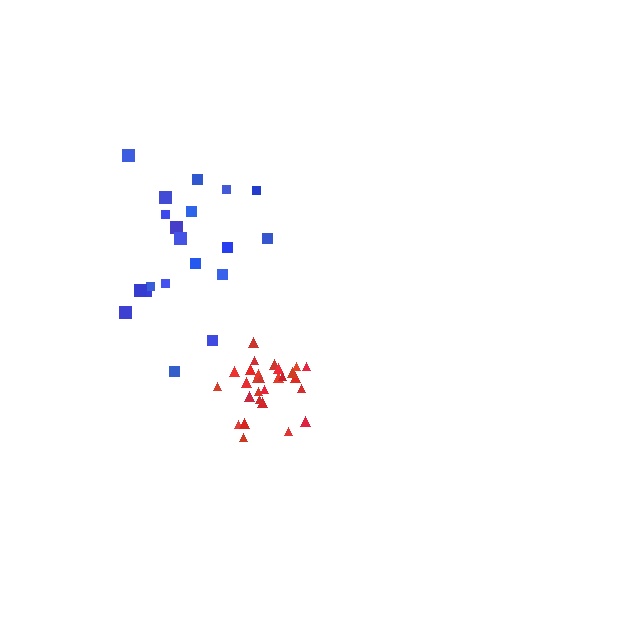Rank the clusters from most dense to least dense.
red, blue.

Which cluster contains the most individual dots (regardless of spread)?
Red (28).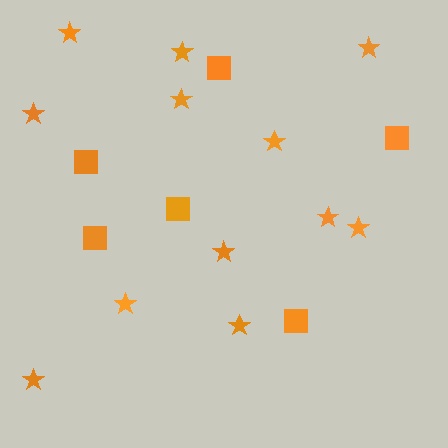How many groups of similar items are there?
There are 2 groups: one group of stars (12) and one group of squares (6).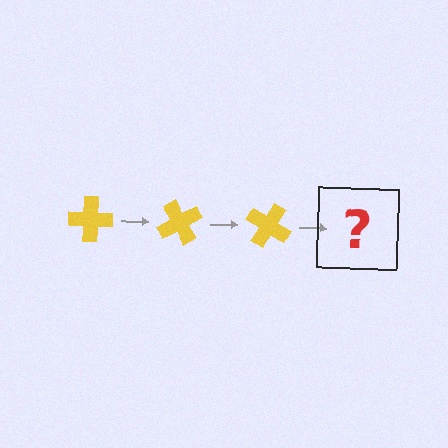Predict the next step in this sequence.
The next step is a yellow cross rotated 180 degrees.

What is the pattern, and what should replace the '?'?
The pattern is that the cross rotates 60 degrees each step. The '?' should be a yellow cross rotated 180 degrees.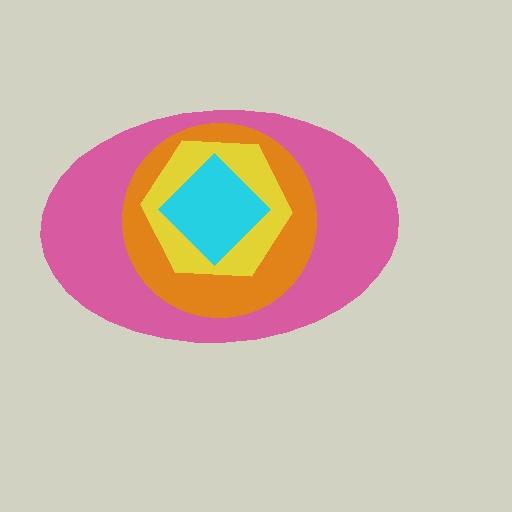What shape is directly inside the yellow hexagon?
The cyan diamond.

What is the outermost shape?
The pink ellipse.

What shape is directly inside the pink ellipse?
The orange circle.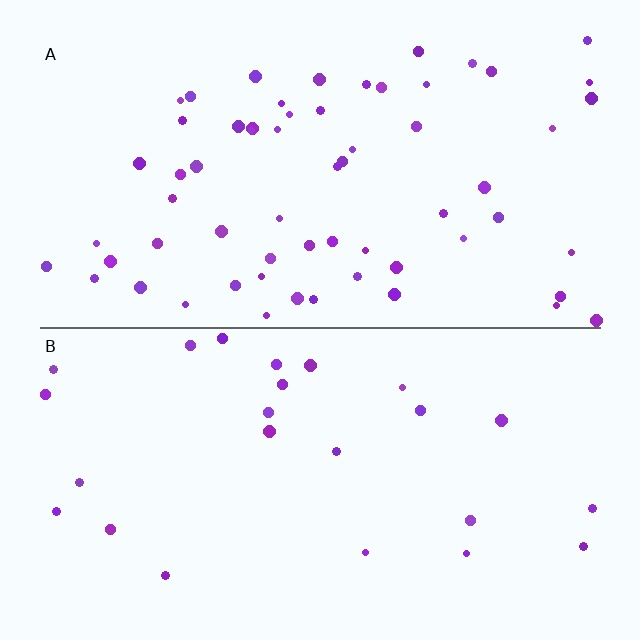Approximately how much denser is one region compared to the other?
Approximately 2.5× — region A over region B.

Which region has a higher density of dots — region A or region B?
A (the top).